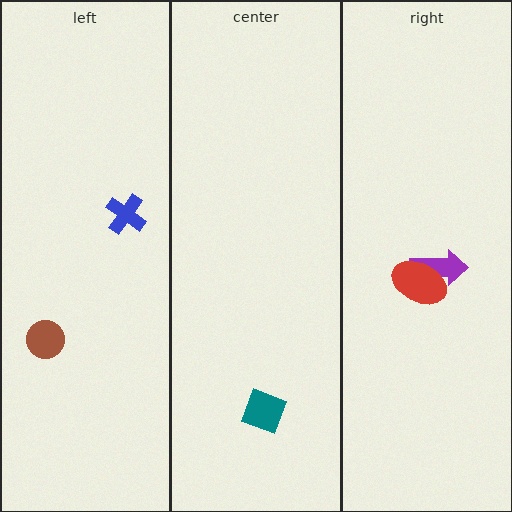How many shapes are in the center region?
1.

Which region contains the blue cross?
The left region.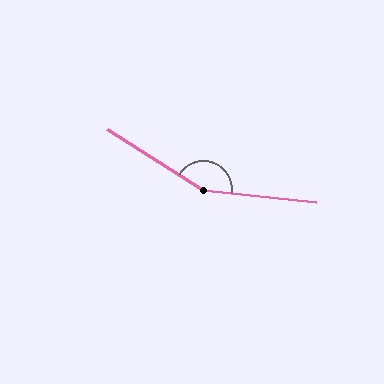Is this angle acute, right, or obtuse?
It is obtuse.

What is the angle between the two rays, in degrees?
Approximately 154 degrees.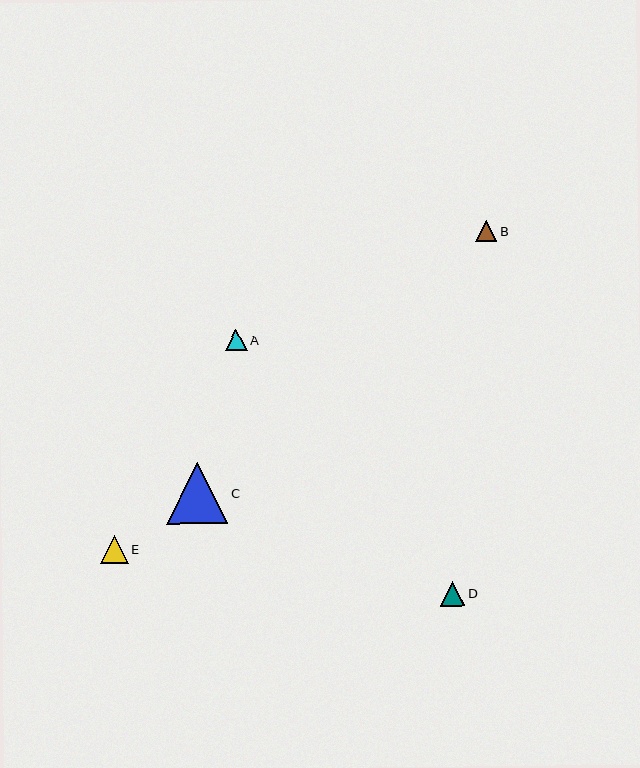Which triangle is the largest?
Triangle C is the largest with a size of approximately 61 pixels.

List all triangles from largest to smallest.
From largest to smallest: C, E, D, A, B.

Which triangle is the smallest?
Triangle B is the smallest with a size of approximately 21 pixels.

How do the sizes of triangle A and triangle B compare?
Triangle A and triangle B are approximately the same size.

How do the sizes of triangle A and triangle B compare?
Triangle A and triangle B are approximately the same size.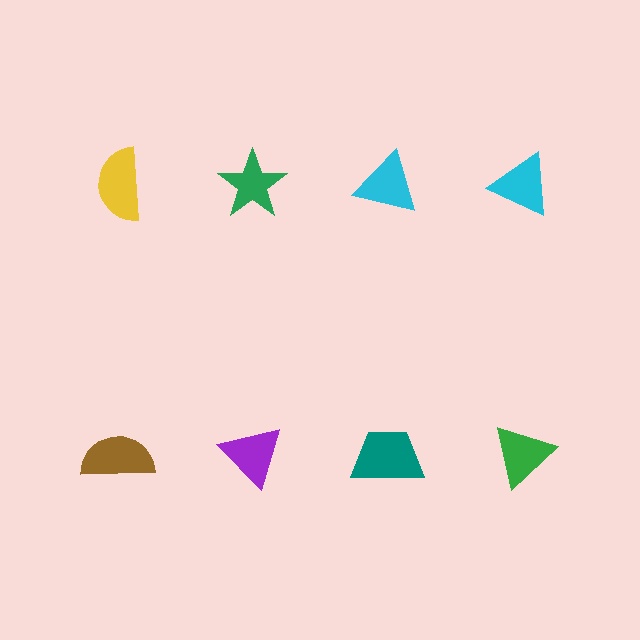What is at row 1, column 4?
A cyan triangle.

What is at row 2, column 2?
A purple triangle.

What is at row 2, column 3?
A teal trapezoid.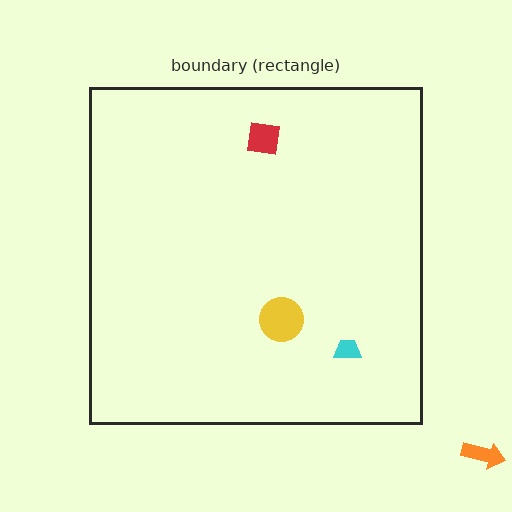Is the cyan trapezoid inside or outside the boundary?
Inside.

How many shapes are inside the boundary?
3 inside, 1 outside.